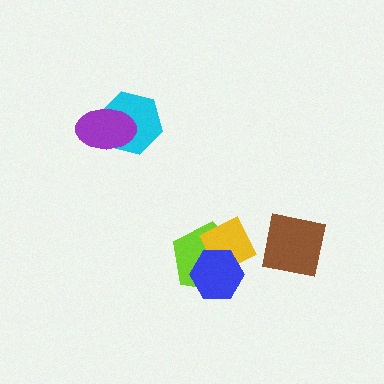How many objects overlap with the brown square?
0 objects overlap with the brown square.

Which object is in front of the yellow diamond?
The blue hexagon is in front of the yellow diamond.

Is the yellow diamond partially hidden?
Yes, it is partially covered by another shape.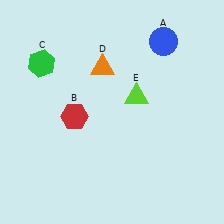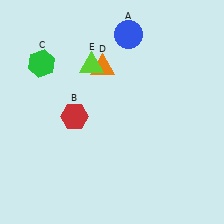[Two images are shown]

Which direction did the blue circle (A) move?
The blue circle (A) moved left.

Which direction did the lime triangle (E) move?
The lime triangle (E) moved left.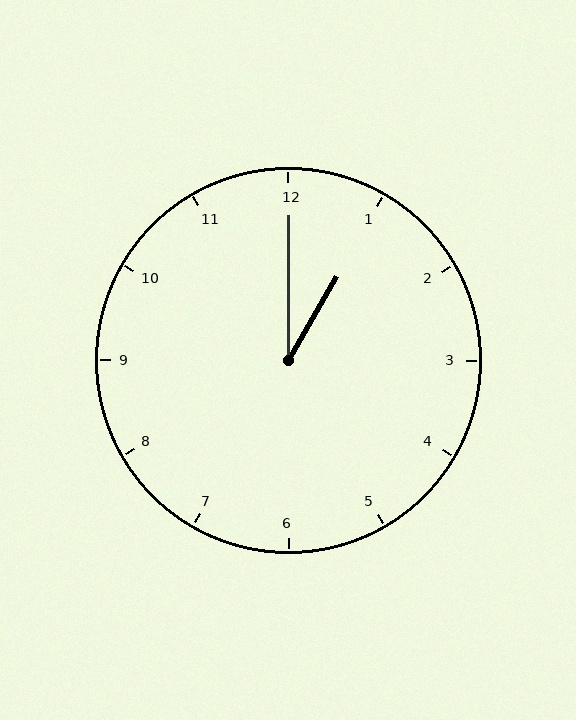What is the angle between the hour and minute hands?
Approximately 30 degrees.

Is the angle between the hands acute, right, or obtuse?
It is acute.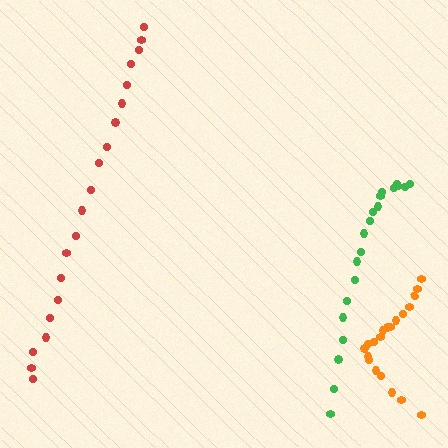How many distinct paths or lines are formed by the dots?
There are 3 distinct paths.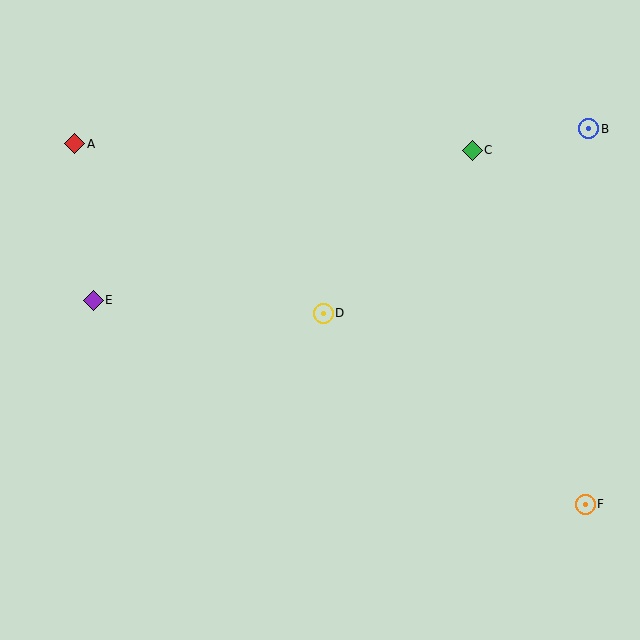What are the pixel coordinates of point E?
Point E is at (93, 300).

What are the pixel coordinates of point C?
Point C is at (472, 150).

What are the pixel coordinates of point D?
Point D is at (323, 313).